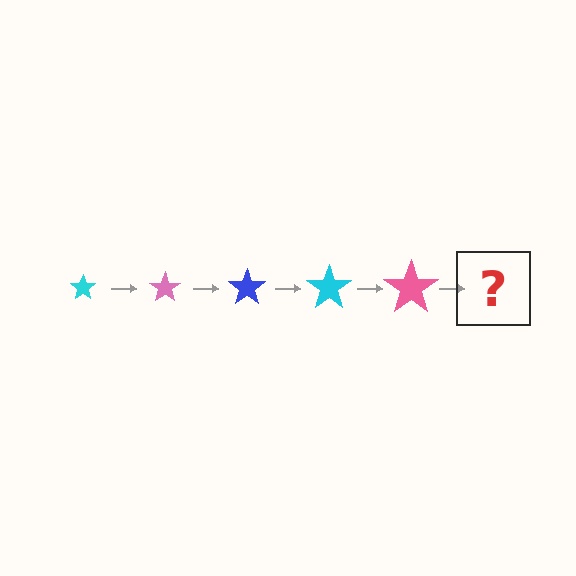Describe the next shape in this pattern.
It should be a blue star, larger than the previous one.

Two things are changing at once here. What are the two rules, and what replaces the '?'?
The two rules are that the star grows larger each step and the color cycles through cyan, pink, and blue. The '?' should be a blue star, larger than the previous one.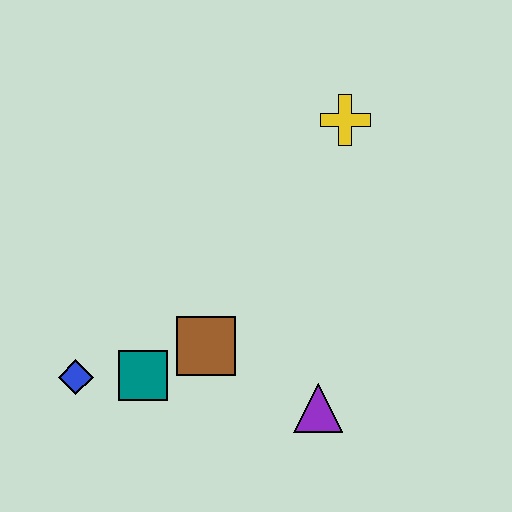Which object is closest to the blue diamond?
The teal square is closest to the blue diamond.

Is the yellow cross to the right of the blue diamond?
Yes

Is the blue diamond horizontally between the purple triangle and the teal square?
No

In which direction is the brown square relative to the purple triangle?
The brown square is to the left of the purple triangle.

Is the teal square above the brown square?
No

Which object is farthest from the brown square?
The yellow cross is farthest from the brown square.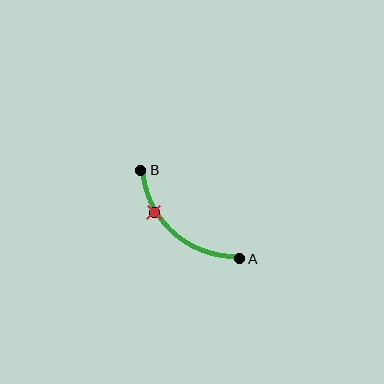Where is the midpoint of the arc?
The arc midpoint is the point on the curve farthest from the straight line joining A and B. It sits below and to the left of that line.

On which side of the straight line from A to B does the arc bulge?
The arc bulges below and to the left of the straight line connecting A and B.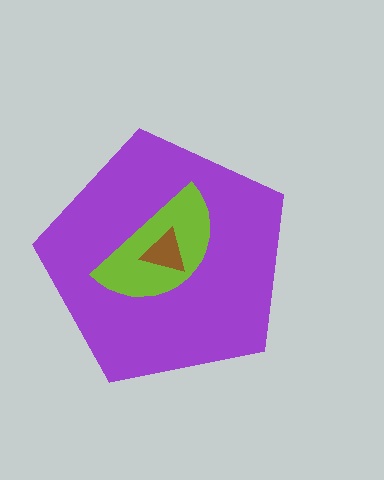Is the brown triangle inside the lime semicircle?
Yes.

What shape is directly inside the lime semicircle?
The brown triangle.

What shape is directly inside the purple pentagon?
The lime semicircle.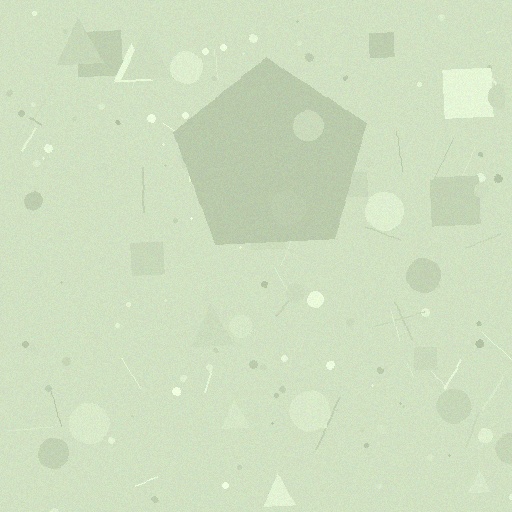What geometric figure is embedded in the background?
A pentagon is embedded in the background.